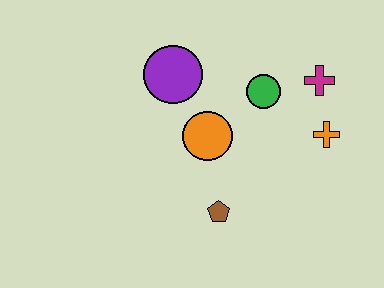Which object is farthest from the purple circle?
The orange cross is farthest from the purple circle.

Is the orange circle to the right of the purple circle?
Yes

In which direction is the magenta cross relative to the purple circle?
The magenta cross is to the right of the purple circle.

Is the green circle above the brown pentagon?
Yes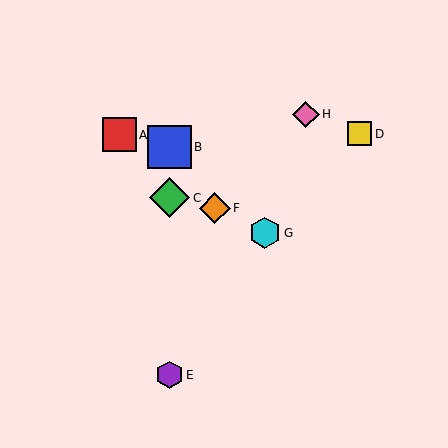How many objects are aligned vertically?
3 objects (B, C, E) are aligned vertically.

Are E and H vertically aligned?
No, E is at x≈169 and H is at x≈306.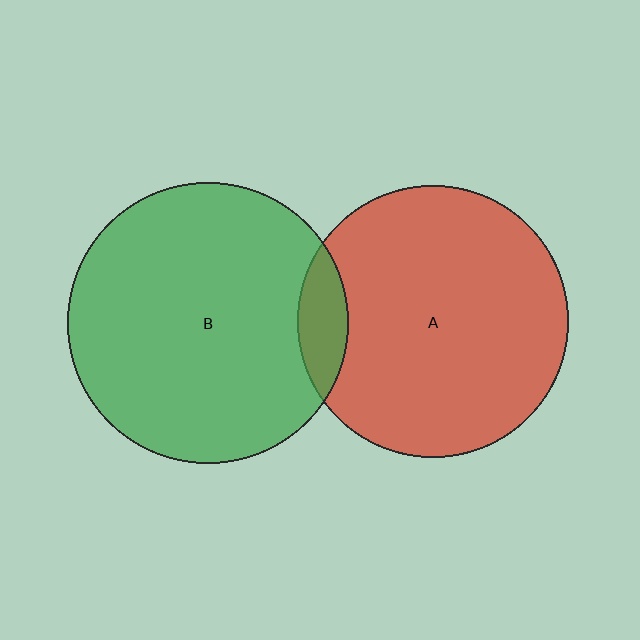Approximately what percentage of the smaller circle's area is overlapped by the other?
Approximately 10%.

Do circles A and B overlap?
Yes.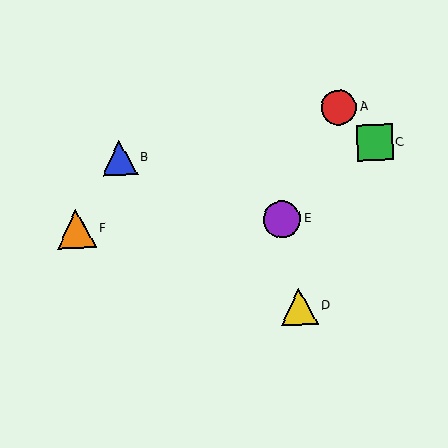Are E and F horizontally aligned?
Yes, both are at y≈219.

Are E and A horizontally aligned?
No, E is at y≈219 and A is at y≈107.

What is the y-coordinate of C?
Object C is at y≈143.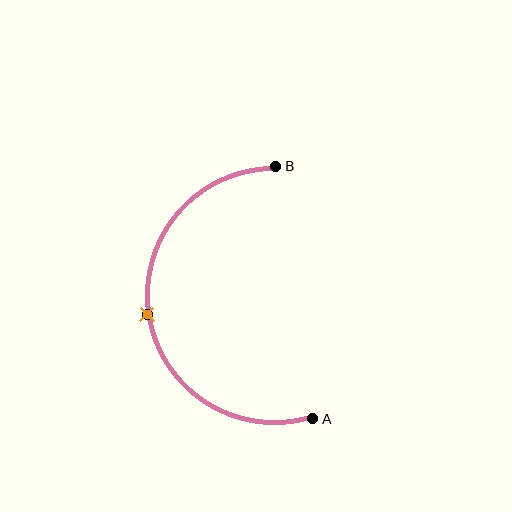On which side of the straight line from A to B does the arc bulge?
The arc bulges to the left of the straight line connecting A and B.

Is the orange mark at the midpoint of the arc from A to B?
Yes. The orange mark lies on the arc at equal arc-length from both A and B — it is the arc midpoint.